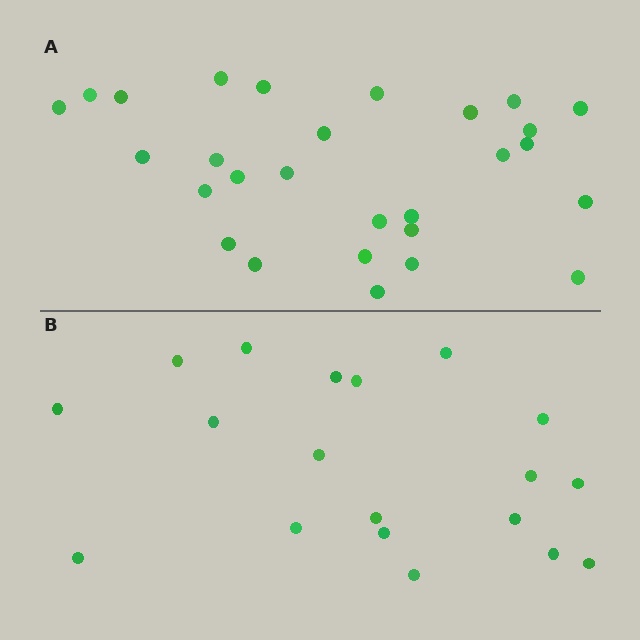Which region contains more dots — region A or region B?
Region A (the top region) has more dots.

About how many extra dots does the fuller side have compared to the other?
Region A has roughly 8 or so more dots than region B.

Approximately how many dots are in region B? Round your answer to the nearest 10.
About 20 dots. (The exact count is 19, which rounds to 20.)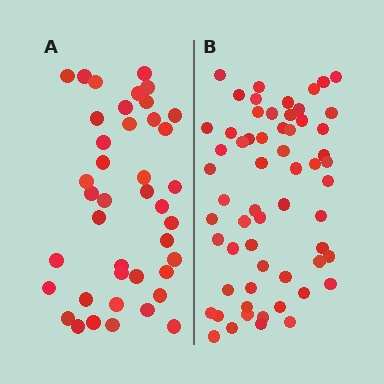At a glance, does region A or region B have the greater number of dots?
Region B (the right region) has more dots.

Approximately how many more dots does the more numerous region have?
Region B has approximately 20 more dots than region A.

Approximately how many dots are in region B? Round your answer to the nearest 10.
About 60 dots.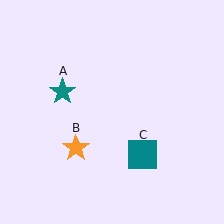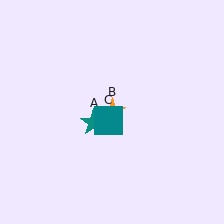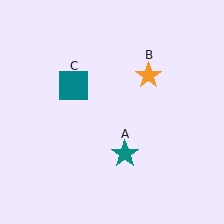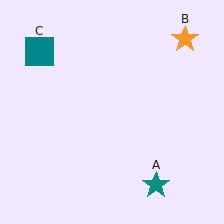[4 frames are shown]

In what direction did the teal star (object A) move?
The teal star (object A) moved down and to the right.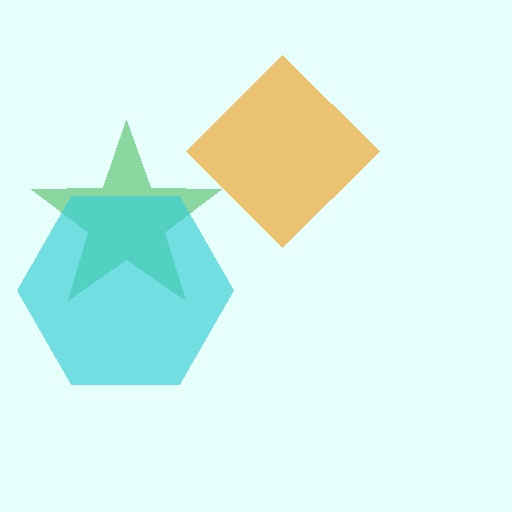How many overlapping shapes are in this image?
There are 3 overlapping shapes in the image.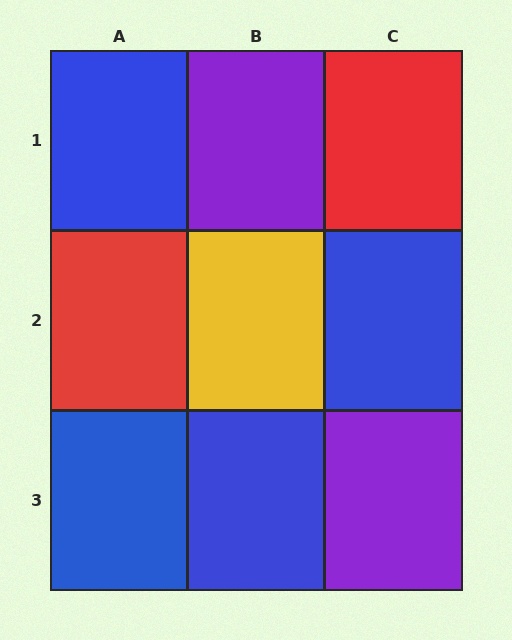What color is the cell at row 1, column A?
Blue.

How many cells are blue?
4 cells are blue.